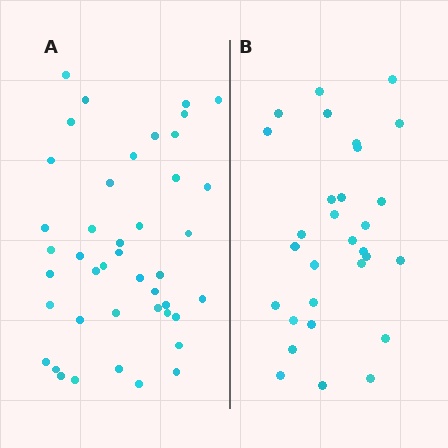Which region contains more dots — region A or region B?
Region A (the left region) has more dots.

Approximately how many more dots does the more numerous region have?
Region A has approximately 15 more dots than region B.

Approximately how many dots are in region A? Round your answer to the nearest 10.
About 40 dots. (The exact count is 43, which rounds to 40.)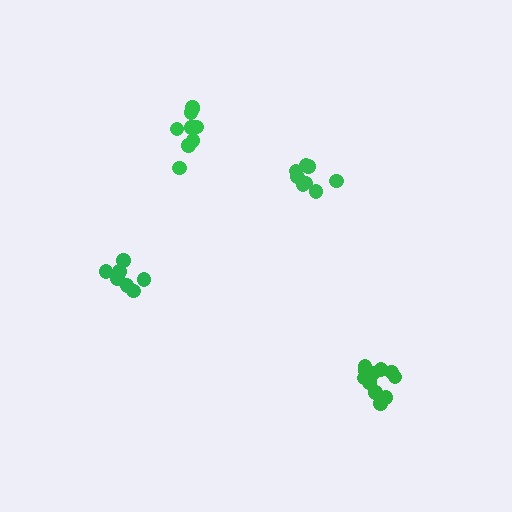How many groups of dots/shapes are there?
There are 4 groups.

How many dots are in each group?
Group 1: 12 dots, Group 2: 9 dots, Group 3: 8 dots, Group 4: 7 dots (36 total).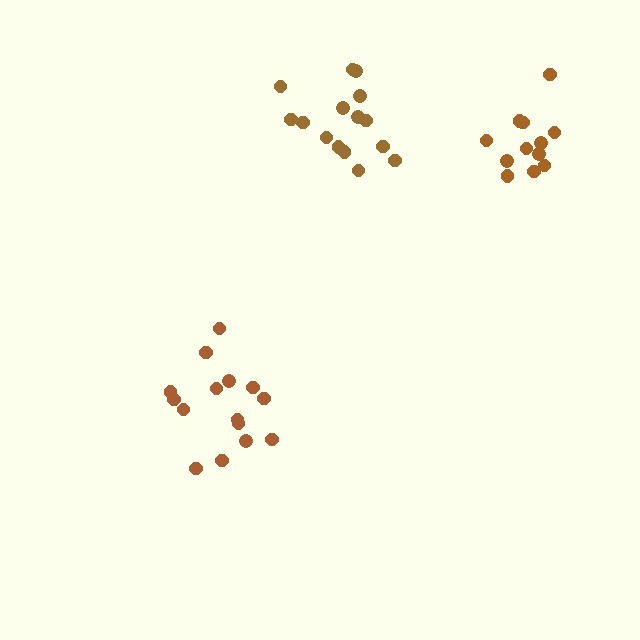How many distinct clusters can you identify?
There are 3 distinct clusters.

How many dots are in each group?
Group 1: 12 dots, Group 2: 15 dots, Group 3: 15 dots (42 total).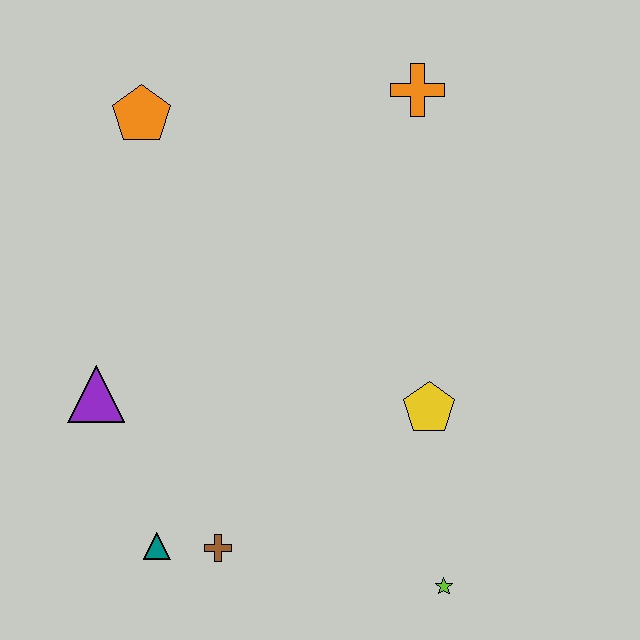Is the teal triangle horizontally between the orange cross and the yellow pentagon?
No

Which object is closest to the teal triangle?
The brown cross is closest to the teal triangle.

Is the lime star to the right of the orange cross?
Yes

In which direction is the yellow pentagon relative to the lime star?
The yellow pentagon is above the lime star.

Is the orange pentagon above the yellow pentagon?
Yes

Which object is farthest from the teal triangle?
The orange cross is farthest from the teal triangle.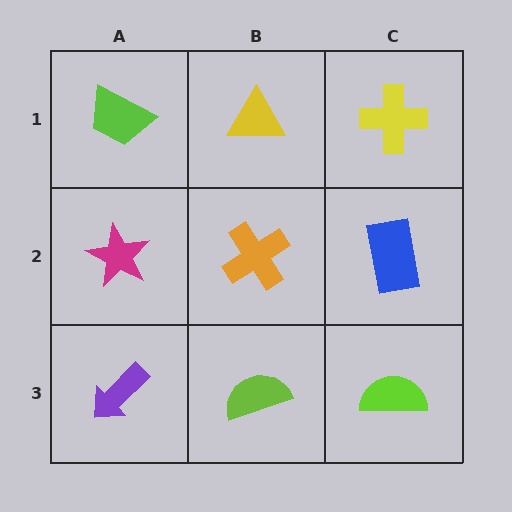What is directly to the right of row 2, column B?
A blue rectangle.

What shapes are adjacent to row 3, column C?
A blue rectangle (row 2, column C), a lime semicircle (row 3, column B).